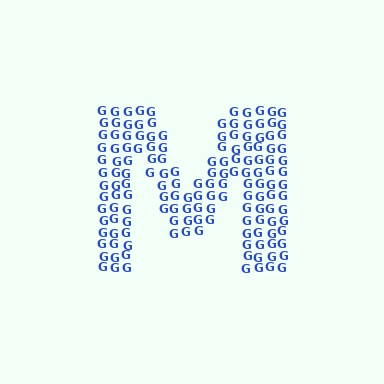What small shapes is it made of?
It is made of small letter G's.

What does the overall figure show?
The overall figure shows the letter M.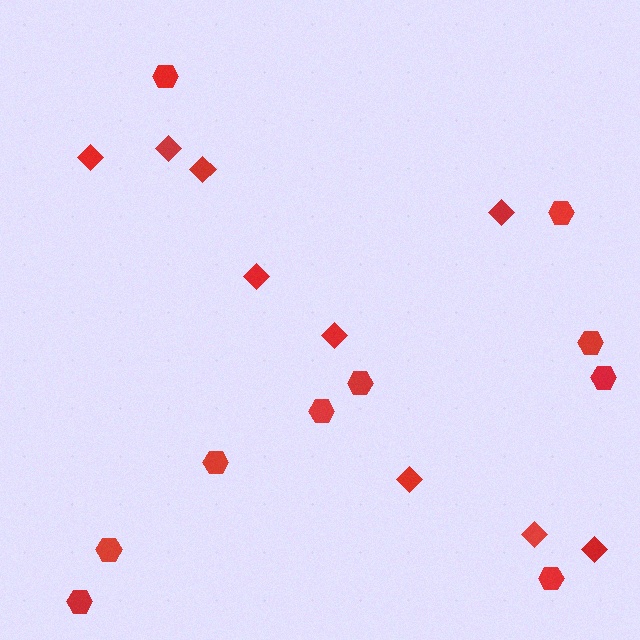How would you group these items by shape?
There are 2 groups: one group of diamonds (9) and one group of hexagons (10).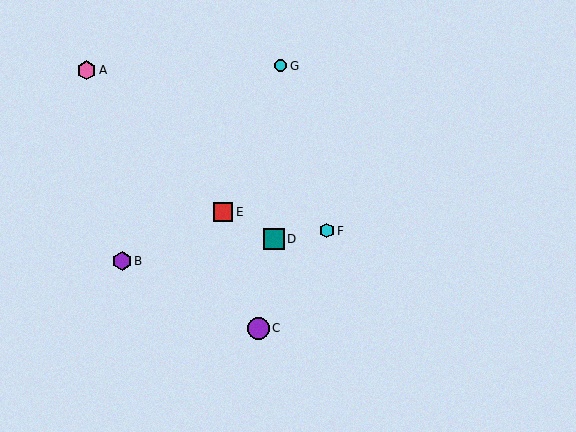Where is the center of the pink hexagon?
The center of the pink hexagon is at (87, 70).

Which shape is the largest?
The purple circle (labeled C) is the largest.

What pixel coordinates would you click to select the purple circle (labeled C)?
Click at (258, 328) to select the purple circle C.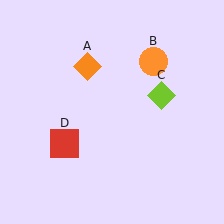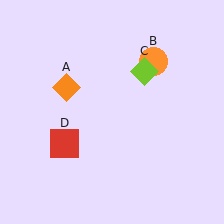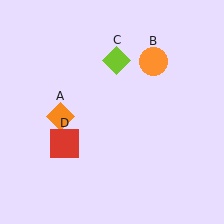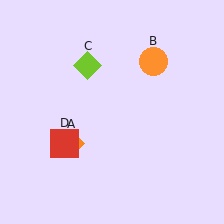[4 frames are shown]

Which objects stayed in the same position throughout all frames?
Orange circle (object B) and red square (object D) remained stationary.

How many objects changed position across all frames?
2 objects changed position: orange diamond (object A), lime diamond (object C).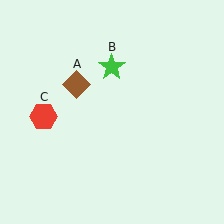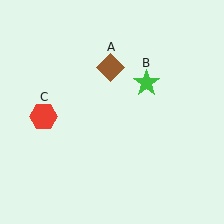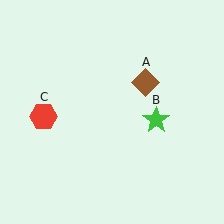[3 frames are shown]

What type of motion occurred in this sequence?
The brown diamond (object A), green star (object B) rotated clockwise around the center of the scene.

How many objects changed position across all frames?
2 objects changed position: brown diamond (object A), green star (object B).